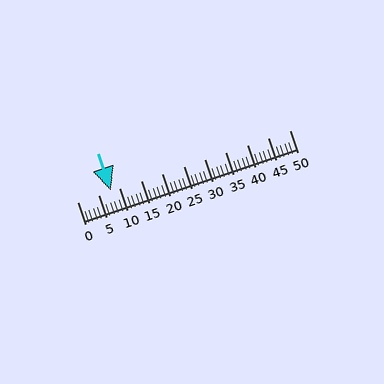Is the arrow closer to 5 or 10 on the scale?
The arrow is closer to 10.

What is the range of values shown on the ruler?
The ruler shows values from 0 to 50.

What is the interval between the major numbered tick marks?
The major tick marks are spaced 5 units apart.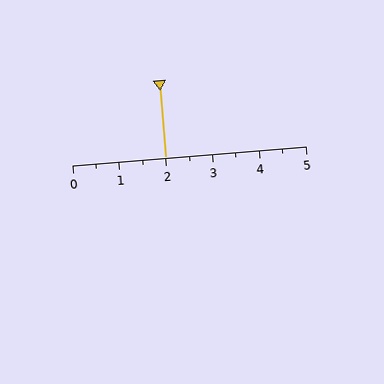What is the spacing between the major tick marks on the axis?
The major ticks are spaced 1 apart.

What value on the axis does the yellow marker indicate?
The marker indicates approximately 2.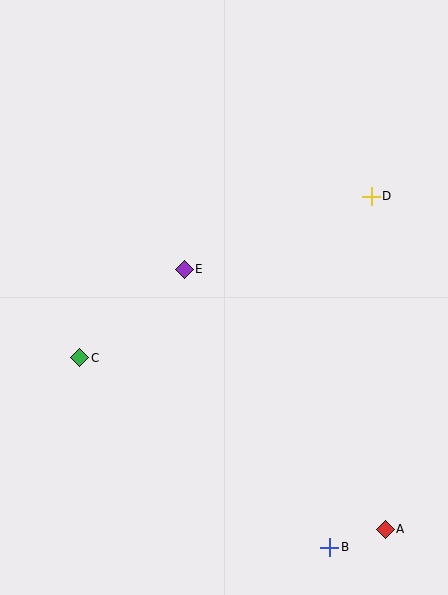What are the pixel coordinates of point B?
Point B is at (330, 547).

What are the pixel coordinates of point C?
Point C is at (80, 358).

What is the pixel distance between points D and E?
The distance between D and E is 201 pixels.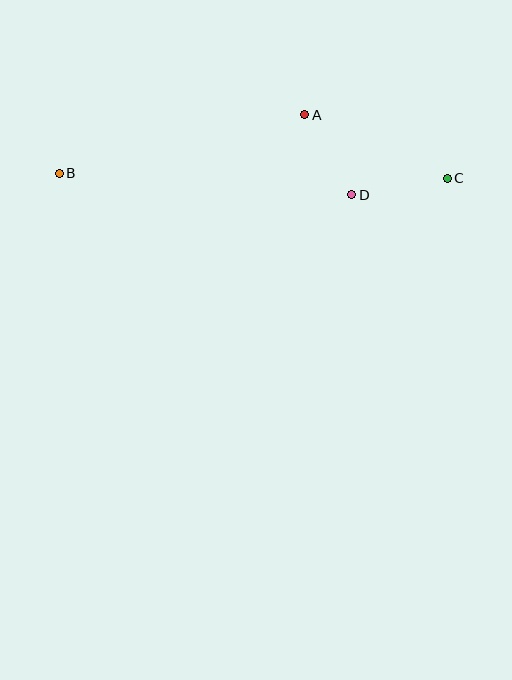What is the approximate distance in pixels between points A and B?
The distance between A and B is approximately 253 pixels.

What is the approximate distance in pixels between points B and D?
The distance between B and D is approximately 294 pixels.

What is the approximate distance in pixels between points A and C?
The distance between A and C is approximately 156 pixels.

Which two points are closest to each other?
Points A and D are closest to each other.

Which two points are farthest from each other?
Points B and C are farthest from each other.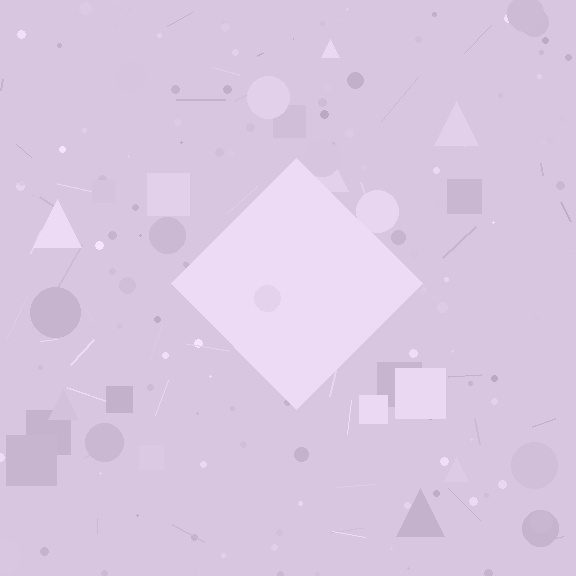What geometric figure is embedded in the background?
A diamond is embedded in the background.